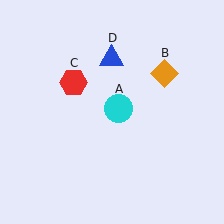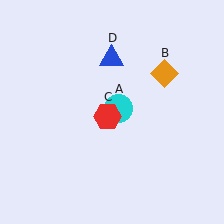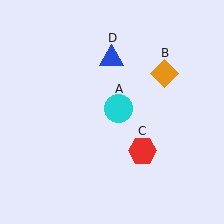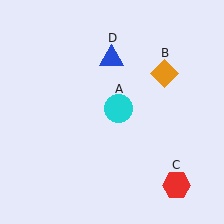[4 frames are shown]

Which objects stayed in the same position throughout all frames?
Cyan circle (object A) and orange diamond (object B) and blue triangle (object D) remained stationary.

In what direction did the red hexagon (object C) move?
The red hexagon (object C) moved down and to the right.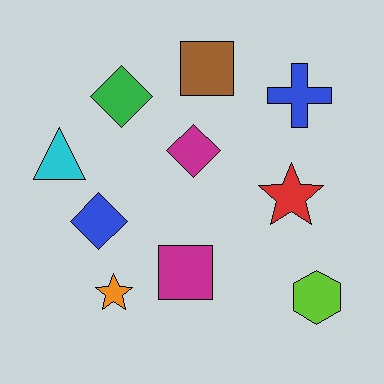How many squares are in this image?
There are 2 squares.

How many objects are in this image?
There are 10 objects.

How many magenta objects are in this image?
There are 2 magenta objects.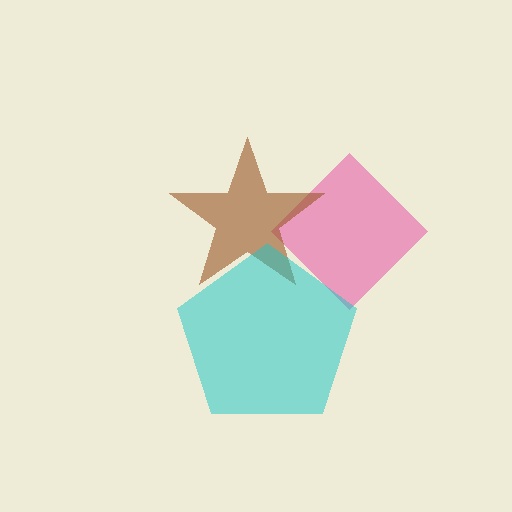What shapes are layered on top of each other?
The layered shapes are: a pink diamond, a brown star, a cyan pentagon.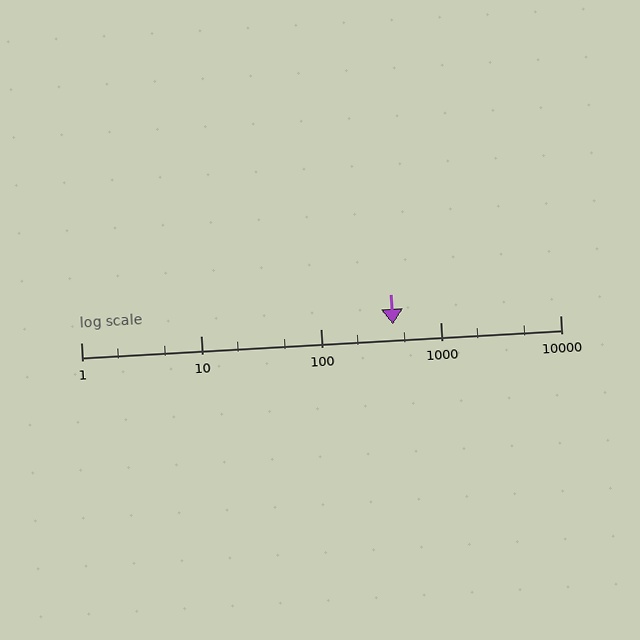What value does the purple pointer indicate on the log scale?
The pointer indicates approximately 400.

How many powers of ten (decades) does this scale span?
The scale spans 4 decades, from 1 to 10000.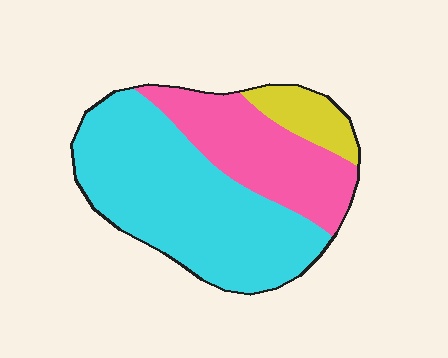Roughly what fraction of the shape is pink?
Pink takes up between a sixth and a third of the shape.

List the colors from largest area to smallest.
From largest to smallest: cyan, pink, yellow.